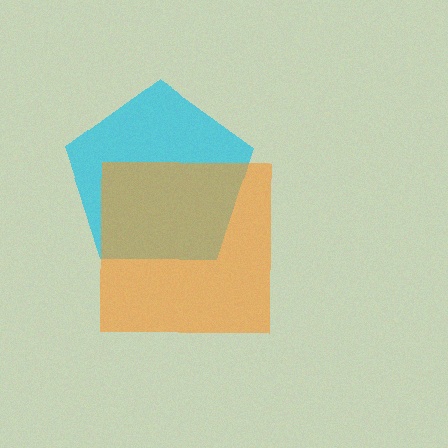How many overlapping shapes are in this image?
There are 2 overlapping shapes in the image.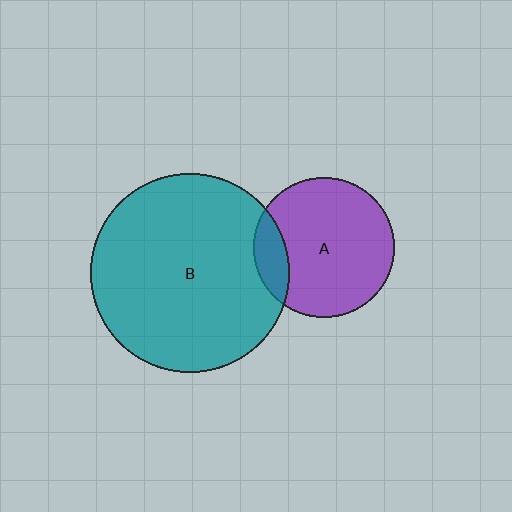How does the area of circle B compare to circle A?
Approximately 2.0 times.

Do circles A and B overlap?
Yes.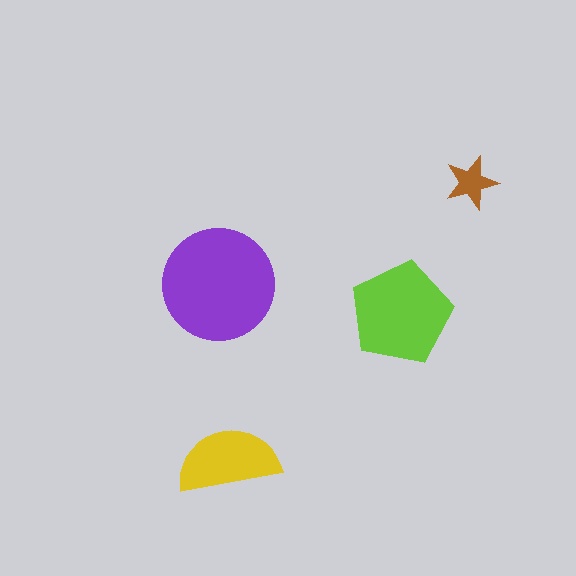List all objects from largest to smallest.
The purple circle, the lime pentagon, the yellow semicircle, the brown star.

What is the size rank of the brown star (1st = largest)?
4th.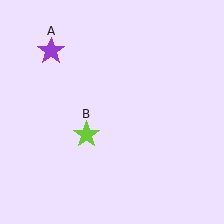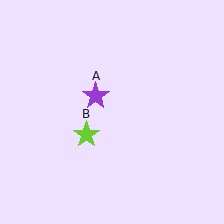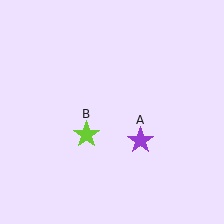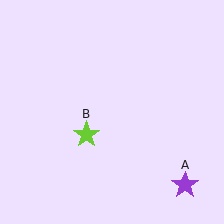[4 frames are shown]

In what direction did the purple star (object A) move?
The purple star (object A) moved down and to the right.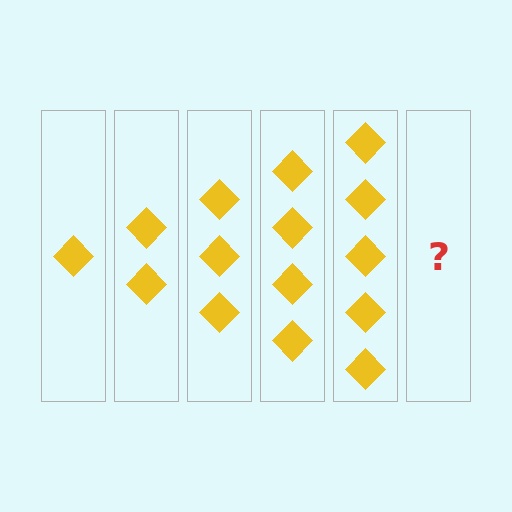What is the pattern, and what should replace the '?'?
The pattern is that each step adds one more diamond. The '?' should be 6 diamonds.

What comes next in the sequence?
The next element should be 6 diamonds.